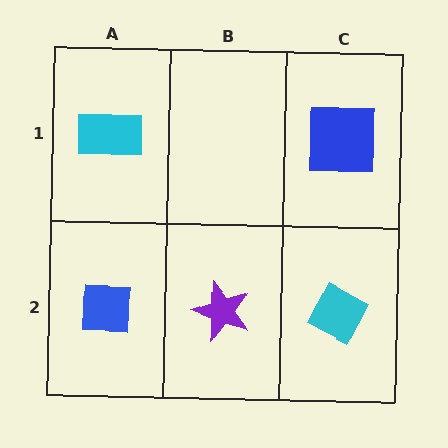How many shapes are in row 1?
2 shapes.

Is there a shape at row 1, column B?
No, that cell is empty.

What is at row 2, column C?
A cyan diamond.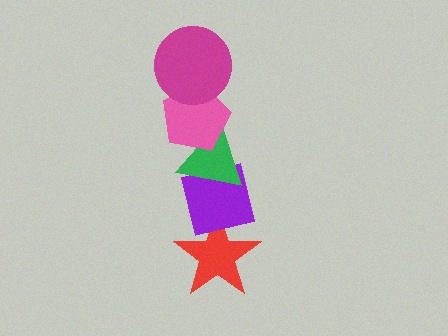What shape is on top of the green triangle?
The pink pentagon is on top of the green triangle.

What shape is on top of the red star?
The purple square is on top of the red star.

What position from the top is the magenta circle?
The magenta circle is 1st from the top.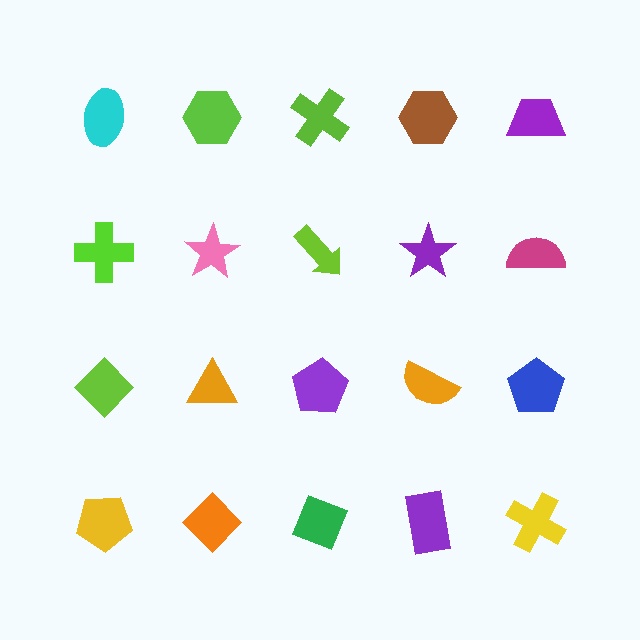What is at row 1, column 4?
A brown hexagon.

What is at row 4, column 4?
A purple rectangle.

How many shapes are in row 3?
5 shapes.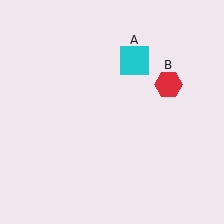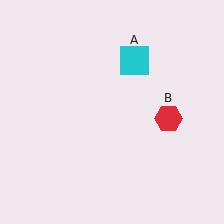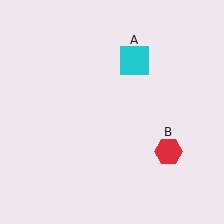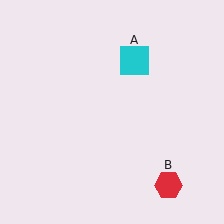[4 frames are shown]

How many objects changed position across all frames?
1 object changed position: red hexagon (object B).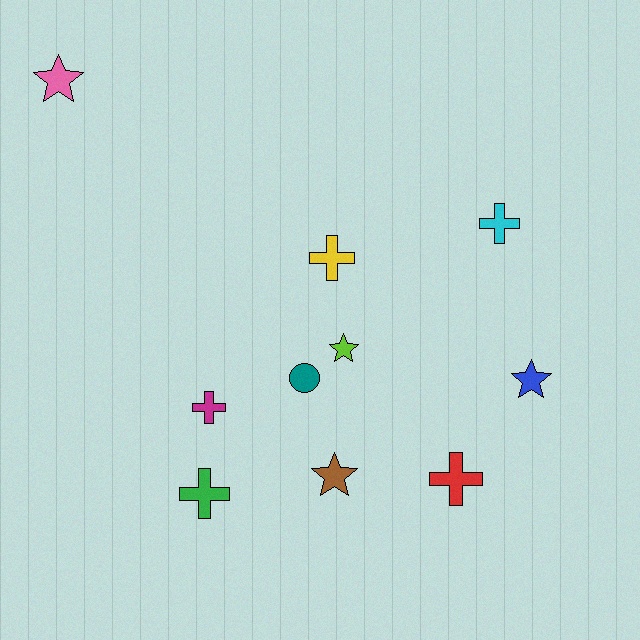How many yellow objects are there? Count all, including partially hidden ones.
There is 1 yellow object.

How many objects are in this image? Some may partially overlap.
There are 10 objects.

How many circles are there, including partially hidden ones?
There is 1 circle.